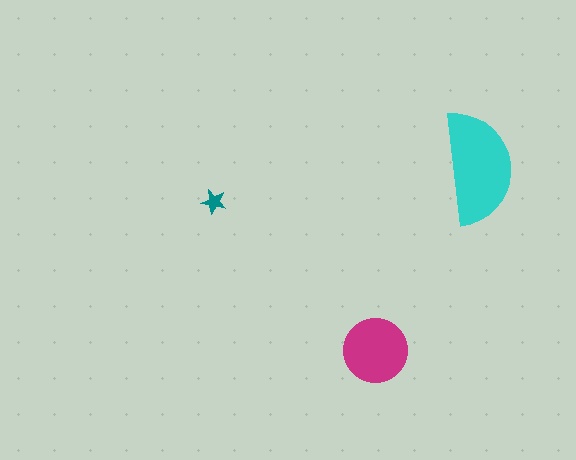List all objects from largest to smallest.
The cyan semicircle, the magenta circle, the teal star.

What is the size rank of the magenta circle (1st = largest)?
2nd.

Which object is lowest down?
The magenta circle is bottommost.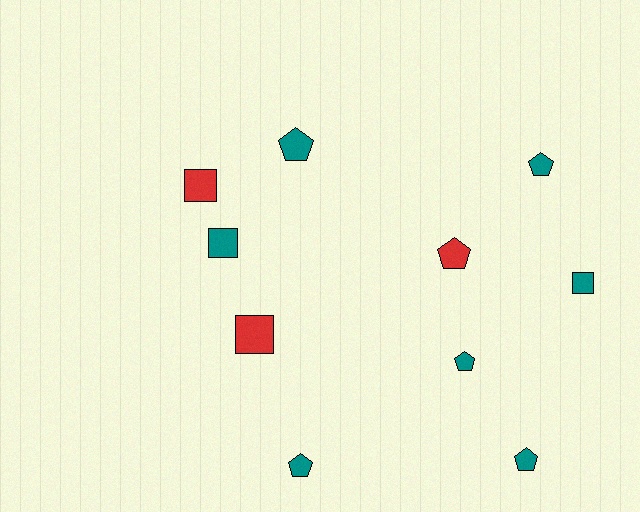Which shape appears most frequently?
Pentagon, with 6 objects.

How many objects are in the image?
There are 10 objects.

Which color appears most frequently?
Teal, with 7 objects.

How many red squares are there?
There are 2 red squares.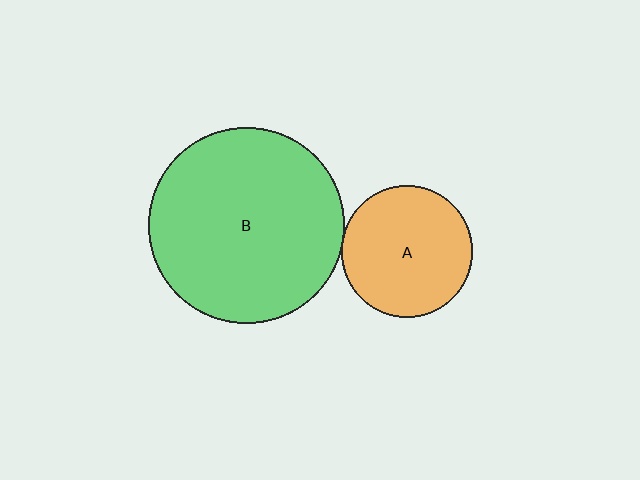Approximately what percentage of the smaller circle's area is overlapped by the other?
Approximately 5%.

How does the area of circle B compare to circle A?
Approximately 2.2 times.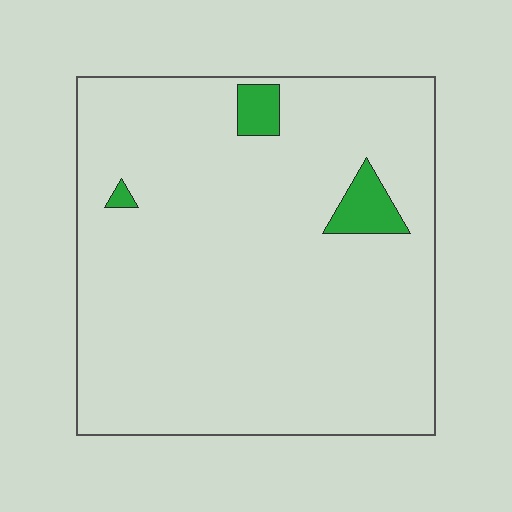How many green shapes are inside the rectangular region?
3.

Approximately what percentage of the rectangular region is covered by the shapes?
Approximately 5%.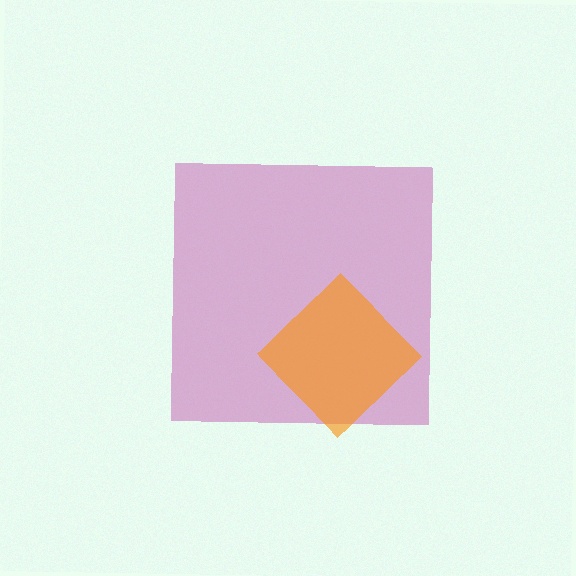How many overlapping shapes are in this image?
There are 2 overlapping shapes in the image.